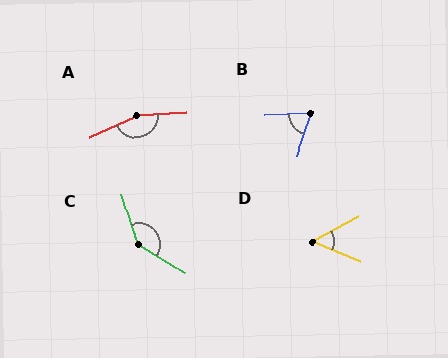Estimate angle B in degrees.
Approximately 69 degrees.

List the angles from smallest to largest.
D (50°), B (69°), C (139°), A (159°).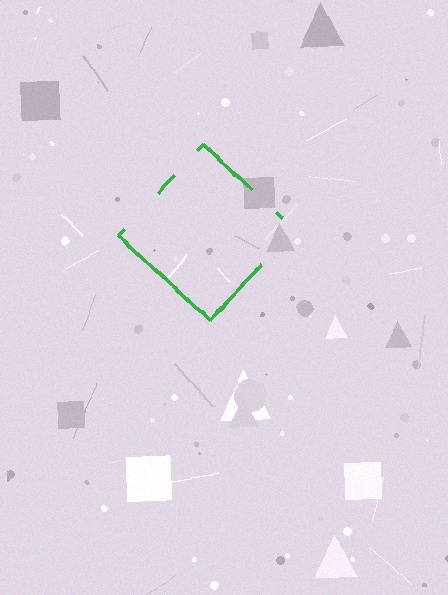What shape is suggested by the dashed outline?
The dashed outline suggests a diamond.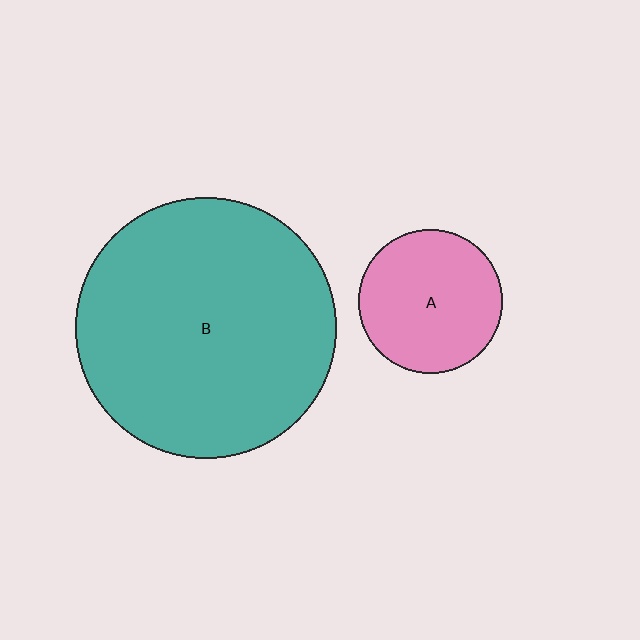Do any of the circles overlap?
No, none of the circles overlap.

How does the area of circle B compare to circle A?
Approximately 3.3 times.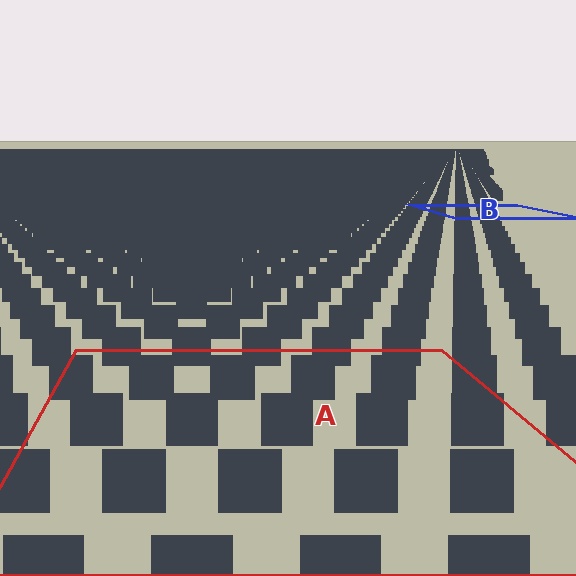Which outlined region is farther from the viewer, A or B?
Region B is farther from the viewer — the texture elements inside it appear smaller and more densely packed.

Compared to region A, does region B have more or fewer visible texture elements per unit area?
Region B has more texture elements per unit area — they are packed more densely because it is farther away.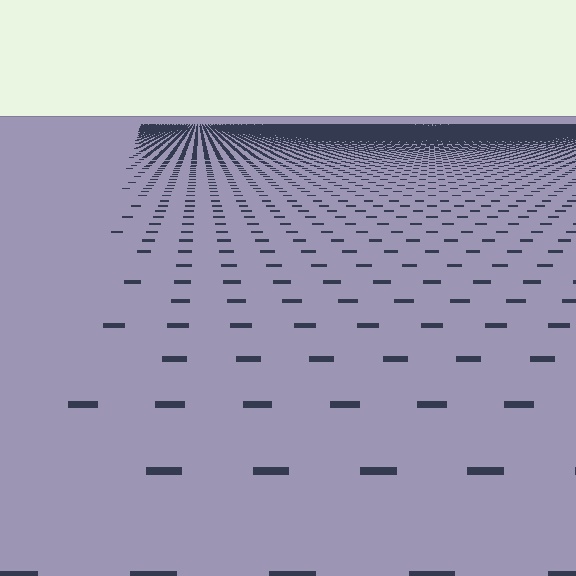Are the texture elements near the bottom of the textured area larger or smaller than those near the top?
Larger. Near the bottom, elements are closer to the viewer and appear at a bigger on-screen size.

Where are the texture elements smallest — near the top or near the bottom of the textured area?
Near the top.